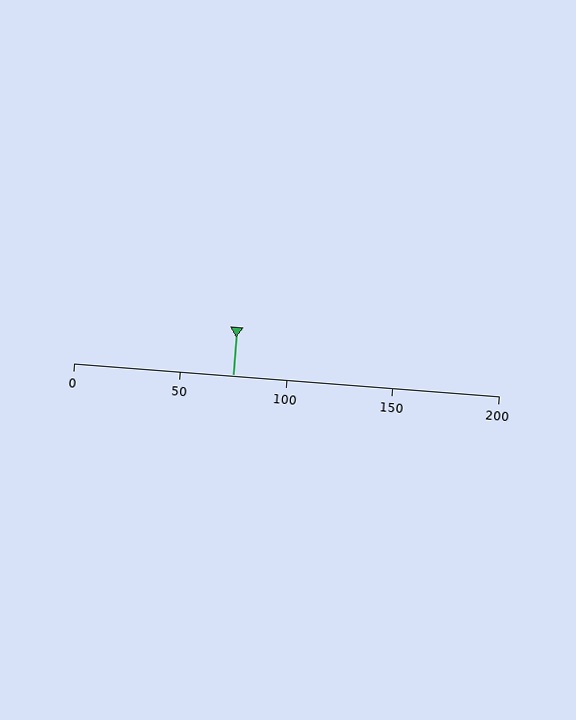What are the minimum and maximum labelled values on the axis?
The axis runs from 0 to 200.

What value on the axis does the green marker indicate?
The marker indicates approximately 75.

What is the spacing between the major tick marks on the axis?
The major ticks are spaced 50 apart.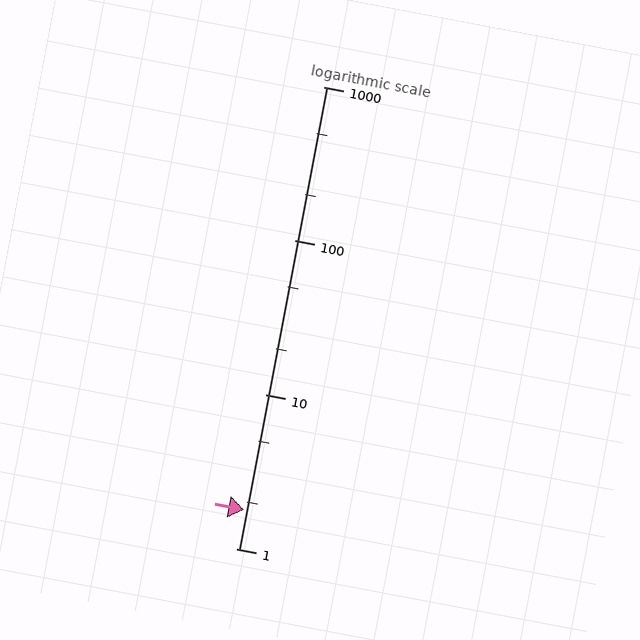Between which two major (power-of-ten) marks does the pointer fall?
The pointer is between 1 and 10.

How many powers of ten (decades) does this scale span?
The scale spans 3 decades, from 1 to 1000.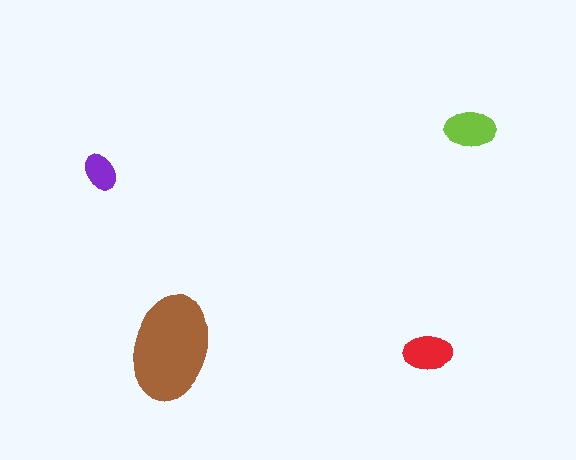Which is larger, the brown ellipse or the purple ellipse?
The brown one.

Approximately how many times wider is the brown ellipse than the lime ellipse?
About 2 times wider.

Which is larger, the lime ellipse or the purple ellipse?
The lime one.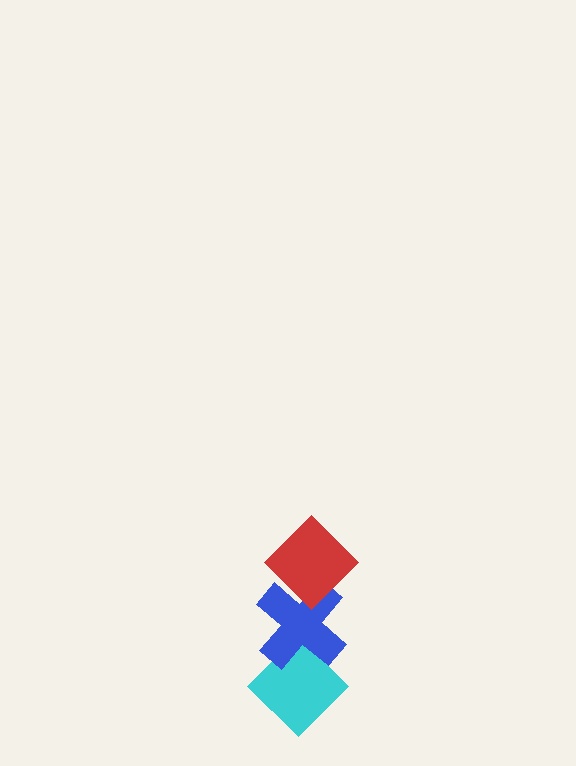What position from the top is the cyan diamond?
The cyan diamond is 3rd from the top.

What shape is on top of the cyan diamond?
The blue cross is on top of the cyan diamond.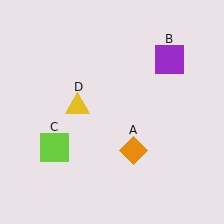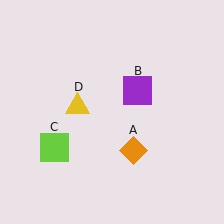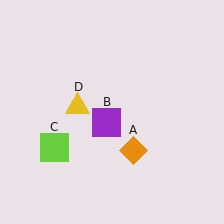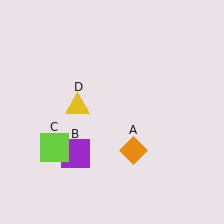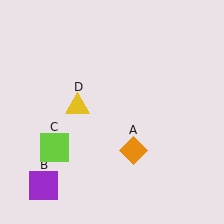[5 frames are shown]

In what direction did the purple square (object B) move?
The purple square (object B) moved down and to the left.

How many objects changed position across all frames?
1 object changed position: purple square (object B).